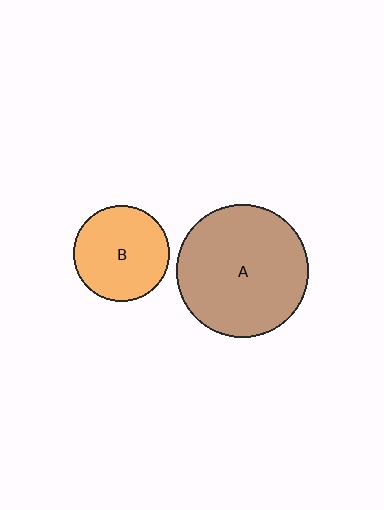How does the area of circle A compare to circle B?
Approximately 1.9 times.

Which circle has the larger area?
Circle A (brown).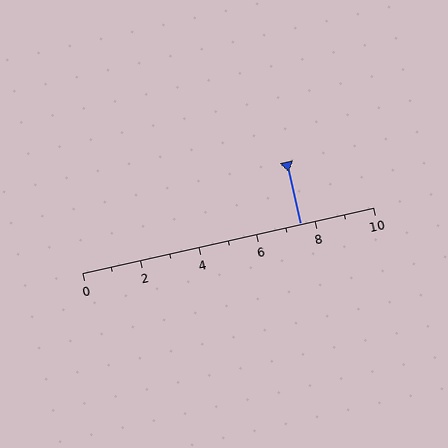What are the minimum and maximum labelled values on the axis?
The axis runs from 0 to 10.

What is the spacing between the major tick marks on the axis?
The major ticks are spaced 2 apart.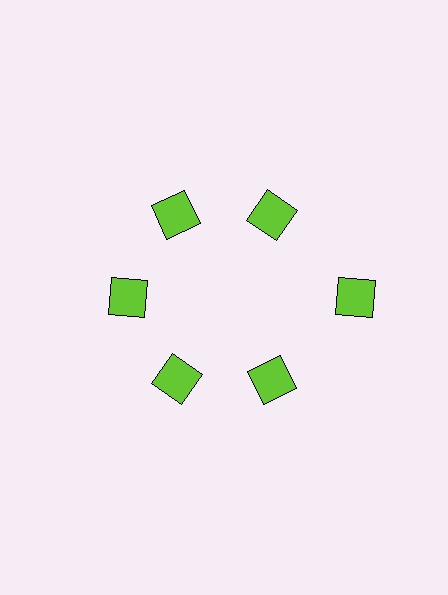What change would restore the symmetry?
The symmetry would be restored by moving it inward, back onto the ring so that all 6 squares sit at equal angles and equal distance from the center.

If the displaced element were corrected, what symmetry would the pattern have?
It would have 6-fold rotational symmetry — the pattern would map onto itself every 60 degrees.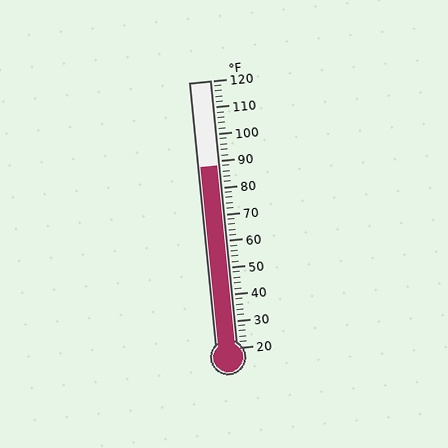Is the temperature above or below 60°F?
The temperature is above 60°F.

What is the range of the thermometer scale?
The thermometer scale ranges from 20°F to 120°F.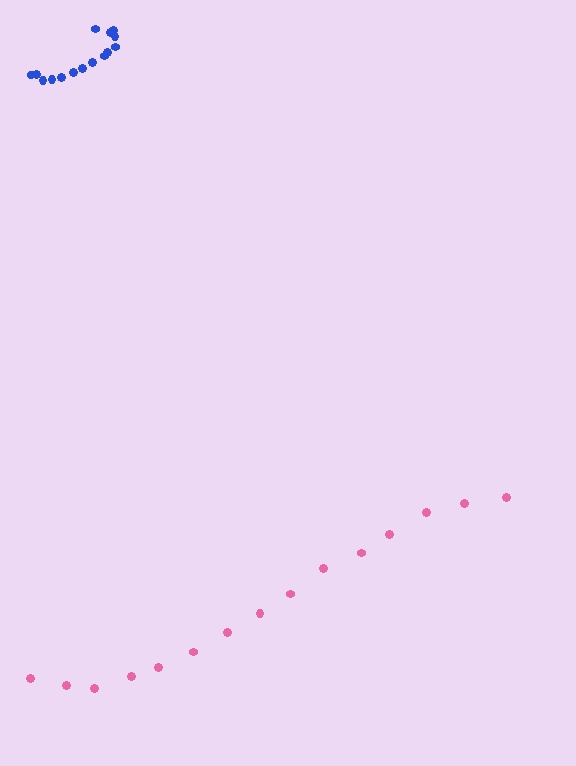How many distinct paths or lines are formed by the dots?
There are 2 distinct paths.